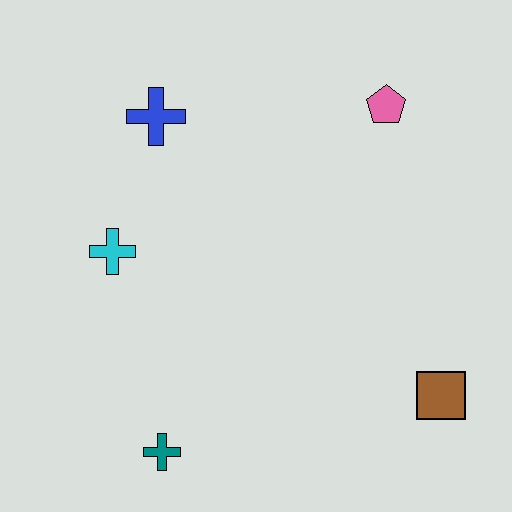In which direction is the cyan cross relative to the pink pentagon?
The cyan cross is to the left of the pink pentagon.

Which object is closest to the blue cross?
The cyan cross is closest to the blue cross.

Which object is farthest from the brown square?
The blue cross is farthest from the brown square.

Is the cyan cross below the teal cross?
No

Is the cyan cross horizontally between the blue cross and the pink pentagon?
No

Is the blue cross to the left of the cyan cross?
No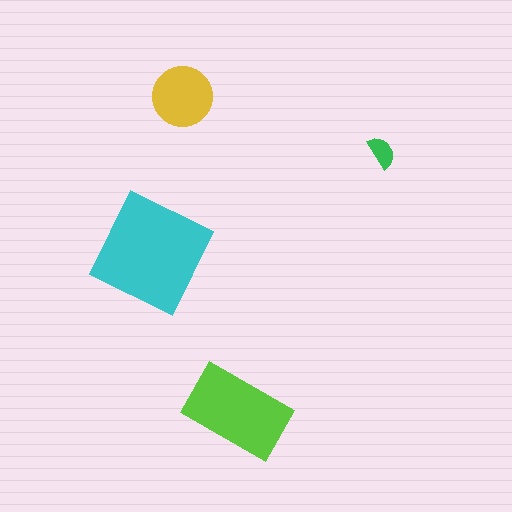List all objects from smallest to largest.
The green semicircle, the yellow circle, the lime rectangle, the cyan square.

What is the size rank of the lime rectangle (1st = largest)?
2nd.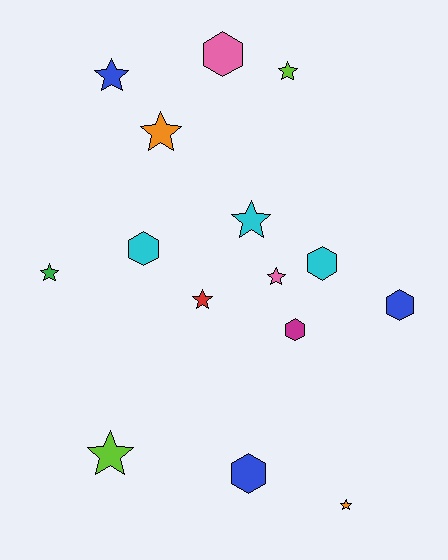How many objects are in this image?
There are 15 objects.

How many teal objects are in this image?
There are no teal objects.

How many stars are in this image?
There are 9 stars.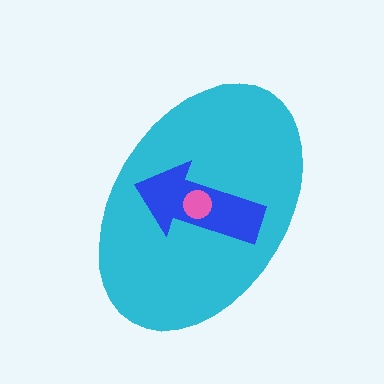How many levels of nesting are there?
3.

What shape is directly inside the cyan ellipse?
The blue arrow.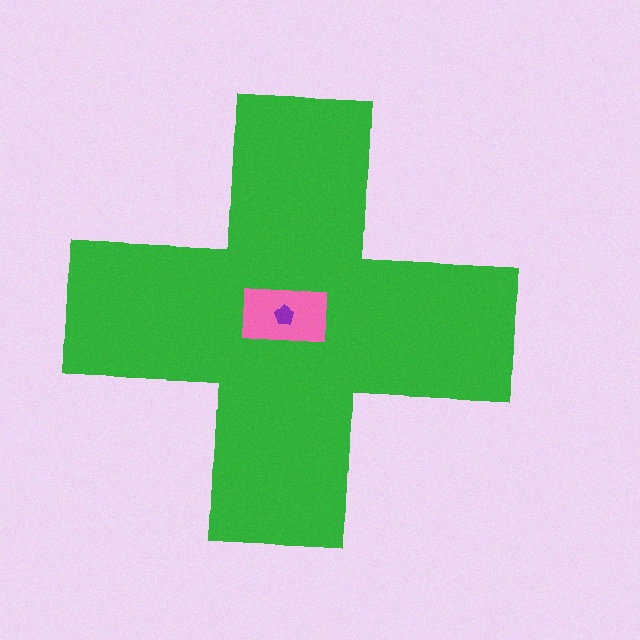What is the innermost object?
The purple pentagon.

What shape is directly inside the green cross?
The pink rectangle.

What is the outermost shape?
The green cross.